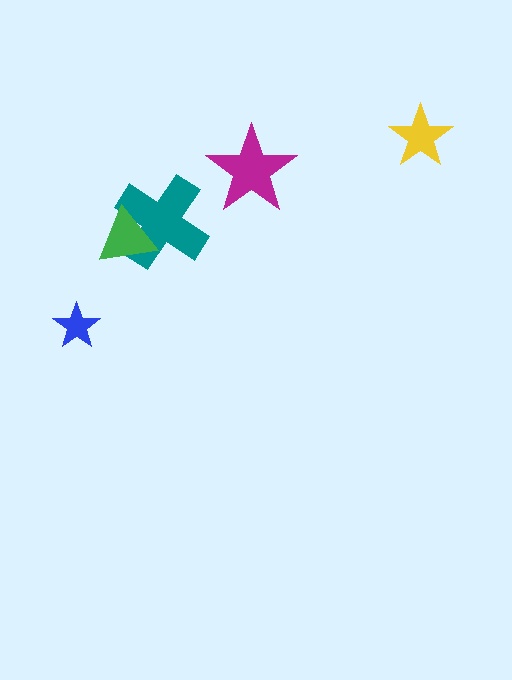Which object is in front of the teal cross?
The green triangle is in front of the teal cross.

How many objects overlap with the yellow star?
0 objects overlap with the yellow star.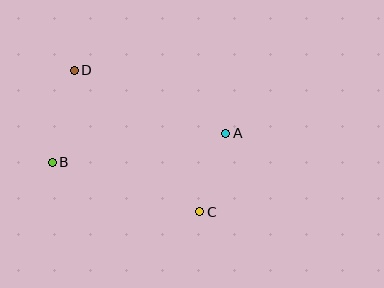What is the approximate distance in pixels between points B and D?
The distance between B and D is approximately 95 pixels.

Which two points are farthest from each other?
Points C and D are farthest from each other.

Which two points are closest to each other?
Points A and C are closest to each other.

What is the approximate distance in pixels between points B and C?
The distance between B and C is approximately 155 pixels.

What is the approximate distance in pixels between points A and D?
The distance between A and D is approximately 164 pixels.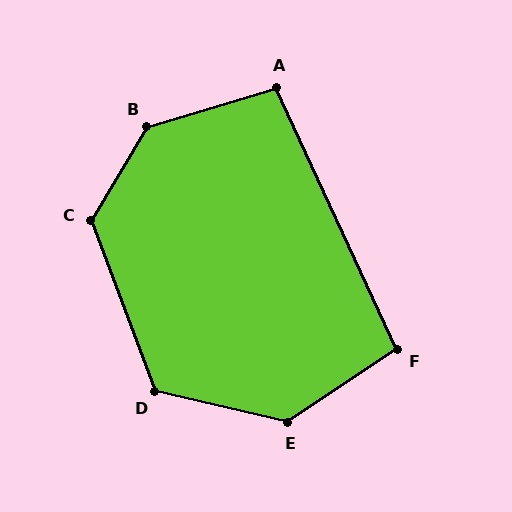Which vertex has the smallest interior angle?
A, at approximately 98 degrees.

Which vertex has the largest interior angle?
B, at approximately 138 degrees.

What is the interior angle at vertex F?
Approximately 99 degrees (obtuse).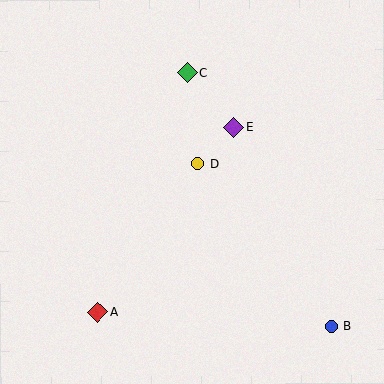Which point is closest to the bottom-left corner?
Point A is closest to the bottom-left corner.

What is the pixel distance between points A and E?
The distance between A and E is 230 pixels.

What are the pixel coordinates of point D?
Point D is at (198, 164).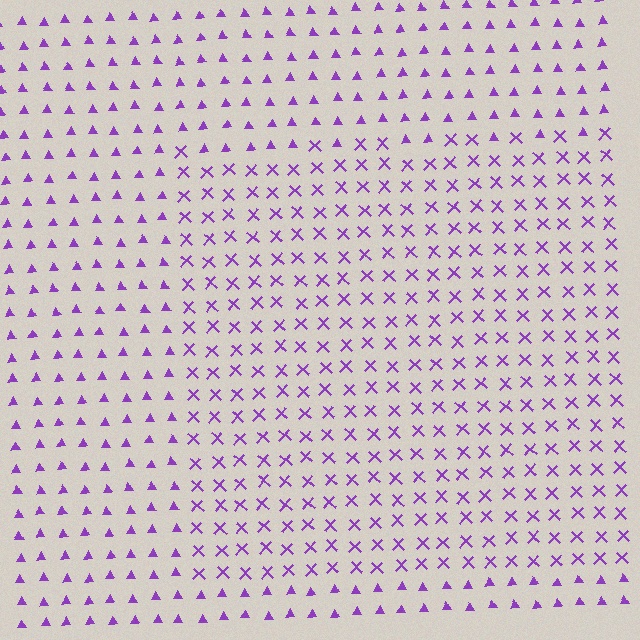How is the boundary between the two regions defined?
The boundary is defined by a change in element shape: X marks inside vs. triangles outside. All elements share the same color and spacing.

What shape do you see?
I see a rectangle.